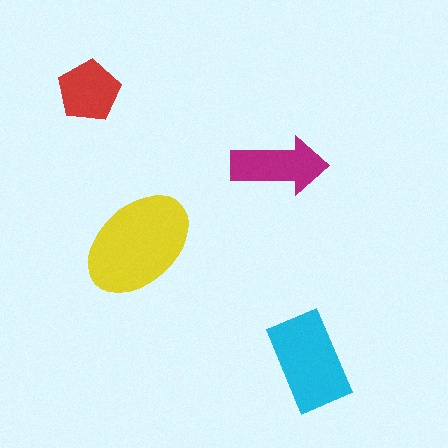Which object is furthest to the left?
The red pentagon is leftmost.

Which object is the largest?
The yellow ellipse.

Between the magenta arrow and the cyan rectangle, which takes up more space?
The cyan rectangle.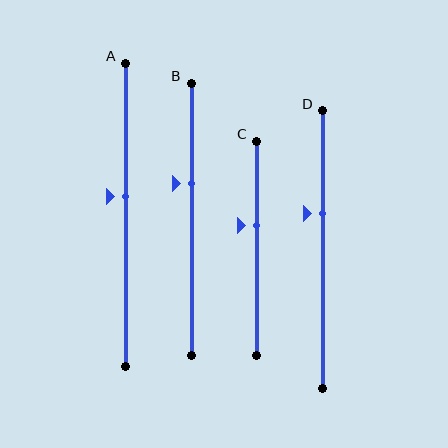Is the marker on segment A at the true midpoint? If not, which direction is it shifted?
No, the marker on segment A is shifted upward by about 6% of the segment length.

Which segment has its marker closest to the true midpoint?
Segment A has its marker closest to the true midpoint.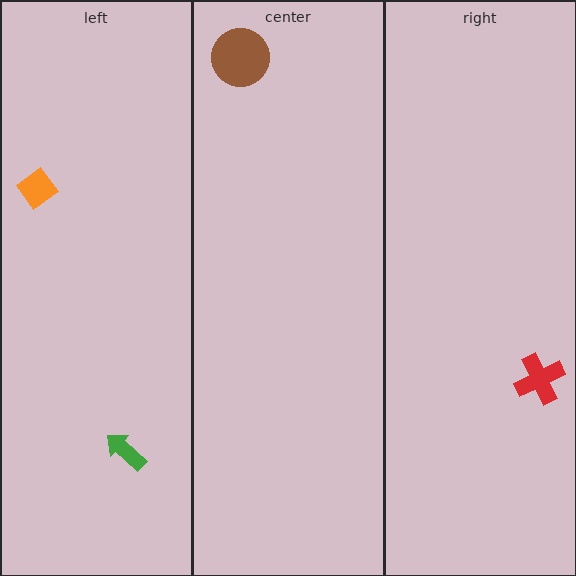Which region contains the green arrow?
The left region.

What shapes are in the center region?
The brown circle.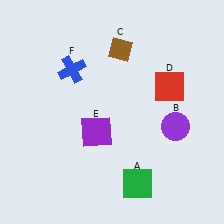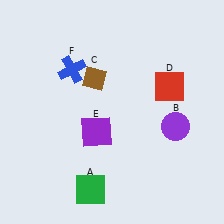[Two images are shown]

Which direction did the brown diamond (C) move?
The brown diamond (C) moved down.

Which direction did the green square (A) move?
The green square (A) moved left.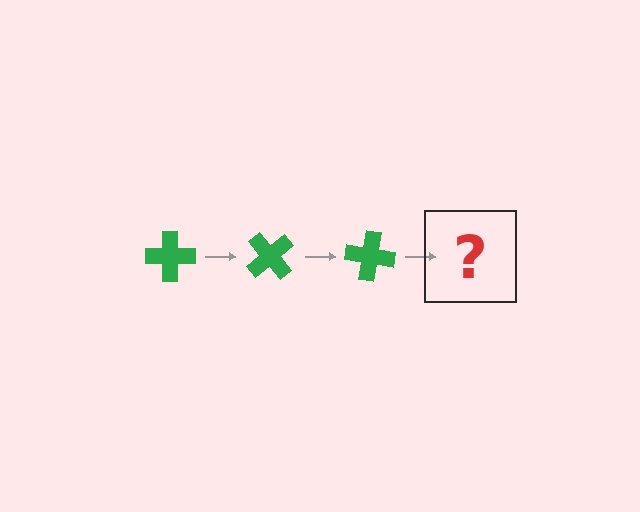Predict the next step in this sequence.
The next step is a green cross rotated 150 degrees.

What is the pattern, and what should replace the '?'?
The pattern is that the cross rotates 50 degrees each step. The '?' should be a green cross rotated 150 degrees.